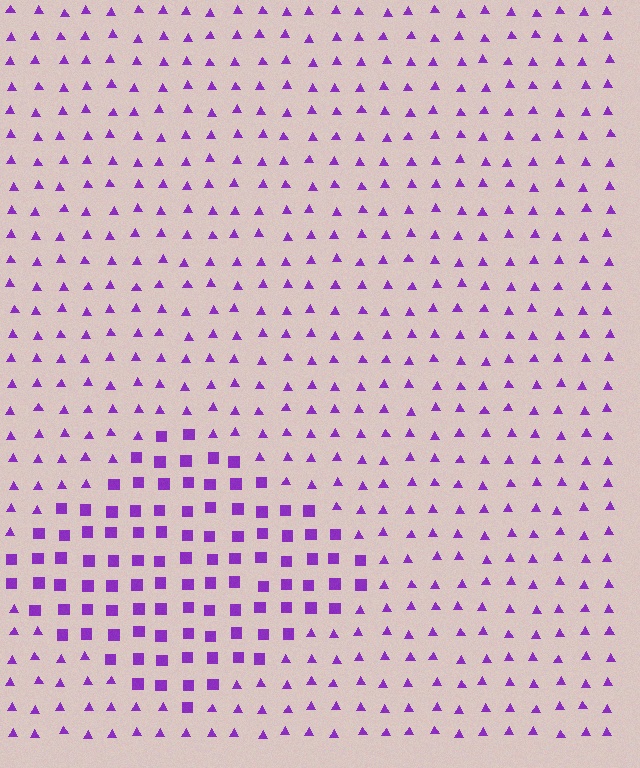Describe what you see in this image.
The image is filled with small purple elements arranged in a uniform grid. A diamond-shaped region contains squares, while the surrounding area contains triangles. The boundary is defined purely by the change in element shape.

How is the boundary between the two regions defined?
The boundary is defined by a change in element shape: squares inside vs. triangles outside. All elements share the same color and spacing.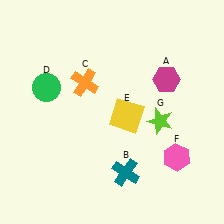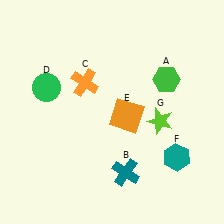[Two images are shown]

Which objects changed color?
A changed from magenta to green. E changed from yellow to orange. F changed from pink to teal.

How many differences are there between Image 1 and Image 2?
There are 3 differences between the two images.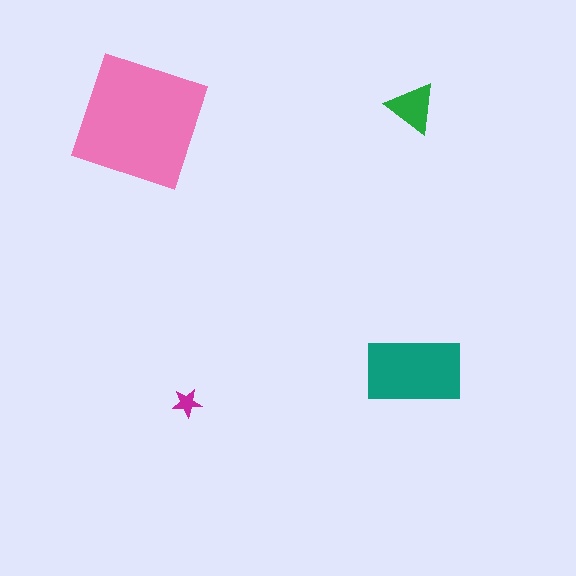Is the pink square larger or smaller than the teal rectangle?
Larger.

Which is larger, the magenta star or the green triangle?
The green triangle.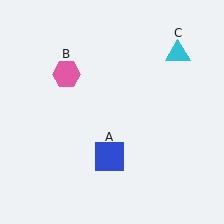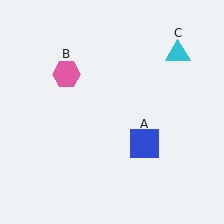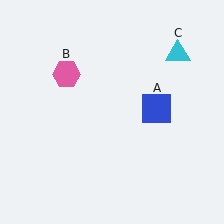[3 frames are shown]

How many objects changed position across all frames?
1 object changed position: blue square (object A).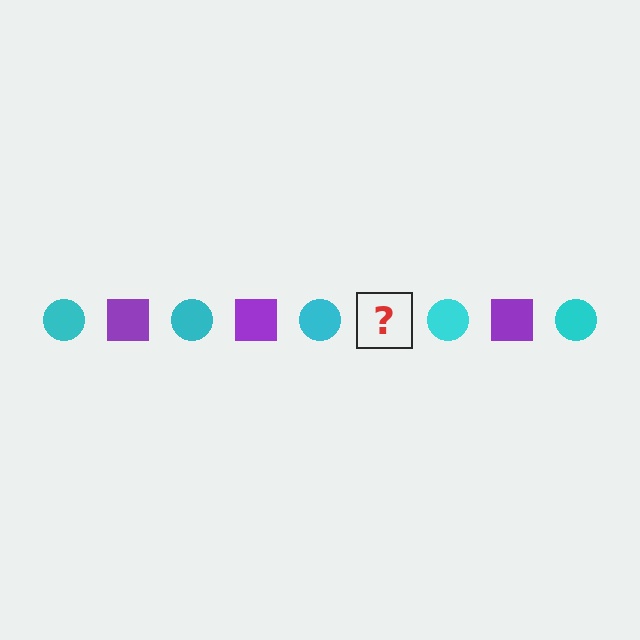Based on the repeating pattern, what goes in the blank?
The blank should be a purple square.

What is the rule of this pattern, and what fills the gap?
The rule is that the pattern alternates between cyan circle and purple square. The gap should be filled with a purple square.